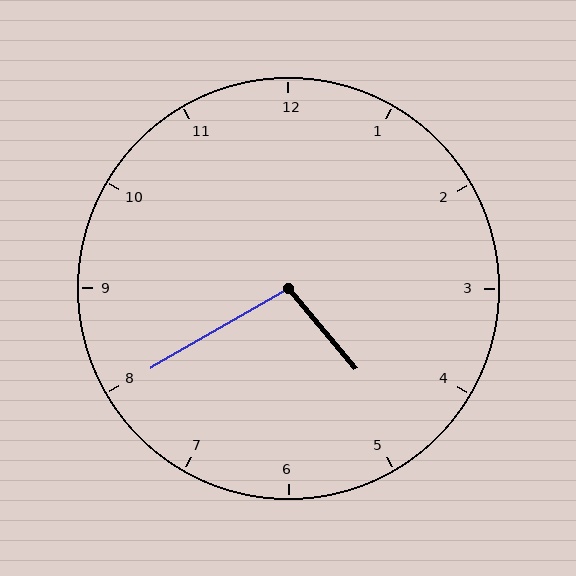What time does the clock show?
4:40.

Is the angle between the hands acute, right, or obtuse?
It is obtuse.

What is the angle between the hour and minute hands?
Approximately 100 degrees.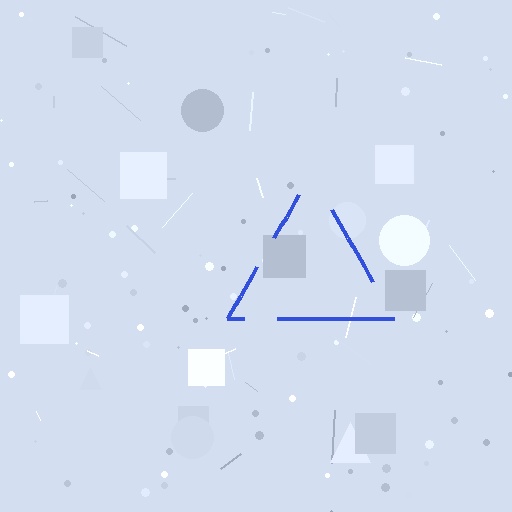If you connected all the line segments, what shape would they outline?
They would outline a triangle.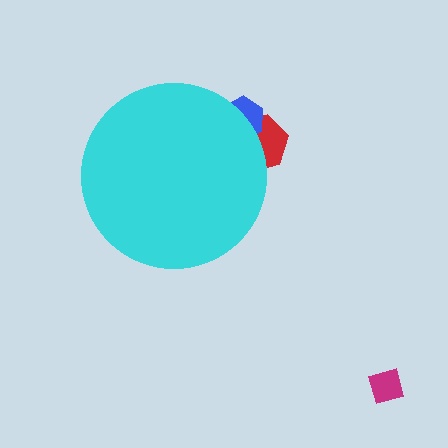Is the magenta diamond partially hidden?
No, the magenta diamond is fully visible.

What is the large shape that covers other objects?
A cyan circle.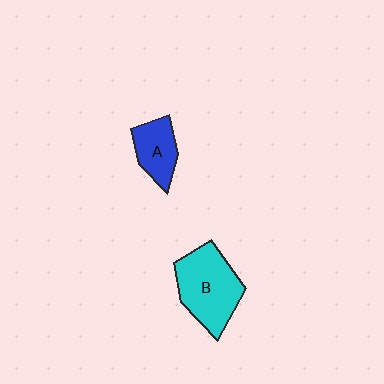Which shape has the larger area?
Shape B (cyan).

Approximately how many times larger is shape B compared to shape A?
Approximately 1.8 times.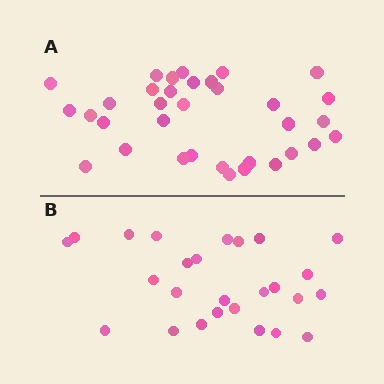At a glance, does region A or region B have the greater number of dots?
Region A (the top region) has more dots.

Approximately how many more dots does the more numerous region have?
Region A has roughly 8 or so more dots than region B.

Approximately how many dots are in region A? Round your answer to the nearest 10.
About 30 dots. (The exact count is 34, which rounds to 30.)